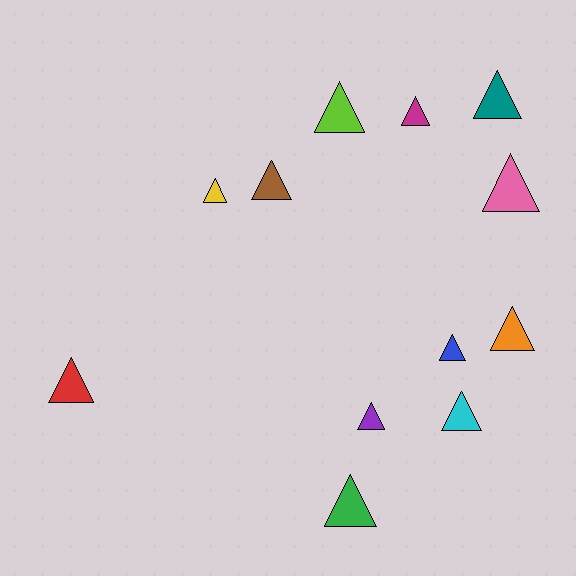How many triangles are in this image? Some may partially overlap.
There are 12 triangles.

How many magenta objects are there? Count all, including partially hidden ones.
There is 1 magenta object.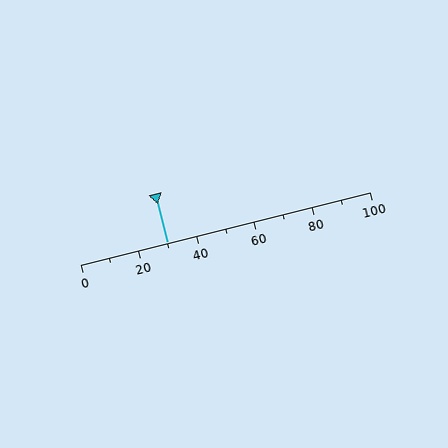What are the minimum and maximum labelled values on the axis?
The axis runs from 0 to 100.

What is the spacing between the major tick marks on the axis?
The major ticks are spaced 20 apart.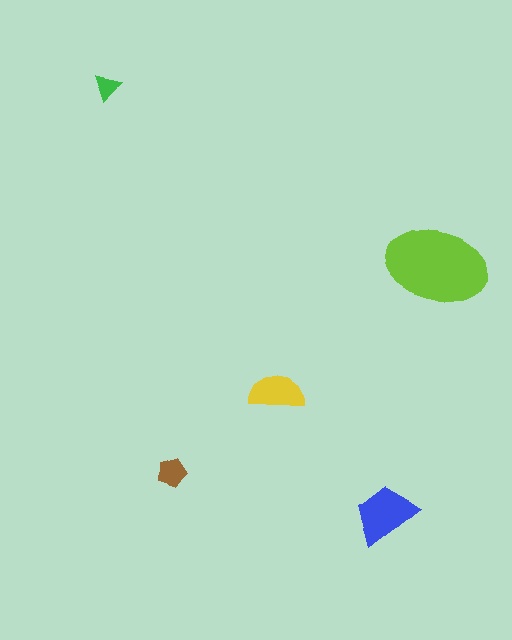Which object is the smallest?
The green triangle.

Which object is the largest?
The lime ellipse.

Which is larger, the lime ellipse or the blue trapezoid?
The lime ellipse.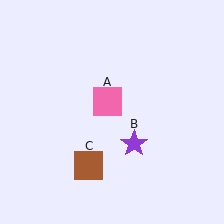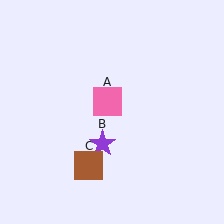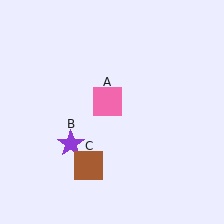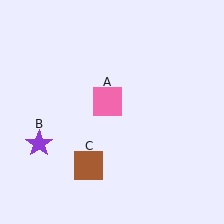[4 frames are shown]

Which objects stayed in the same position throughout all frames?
Pink square (object A) and brown square (object C) remained stationary.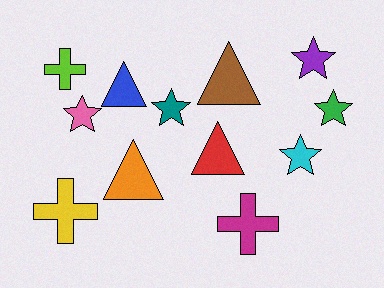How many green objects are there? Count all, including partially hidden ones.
There is 1 green object.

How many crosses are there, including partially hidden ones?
There are 3 crosses.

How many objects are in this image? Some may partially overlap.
There are 12 objects.